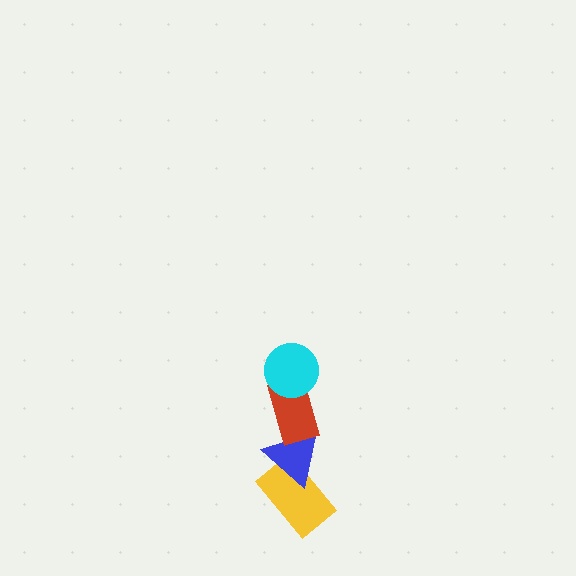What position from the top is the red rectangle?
The red rectangle is 2nd from the top.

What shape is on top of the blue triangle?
The red rectangle is on top of the blue triangle.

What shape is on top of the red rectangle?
The cyan circle is on top of the red rectangle.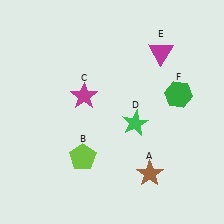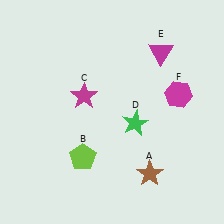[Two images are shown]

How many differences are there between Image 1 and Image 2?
There is 1 difference between the two images.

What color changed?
The hexagon (F) changed from green in Image 1 to magenta in Image 2.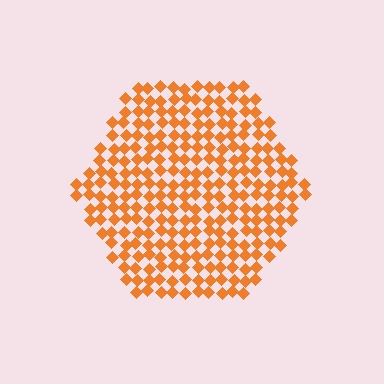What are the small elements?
The small elements are diamonds.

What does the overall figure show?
The overall figure shows a hexagon.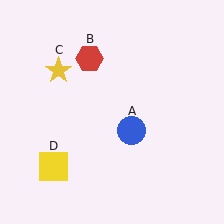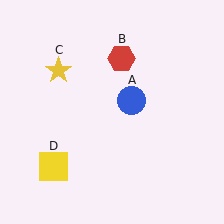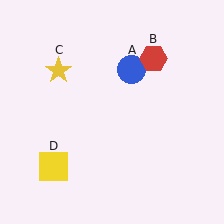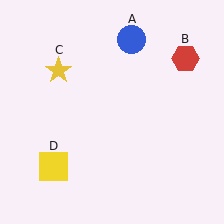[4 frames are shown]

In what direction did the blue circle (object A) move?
The blue circle (object A) moved up.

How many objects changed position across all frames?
2 objects changed position: blue circle (object A), red hexagon (object B).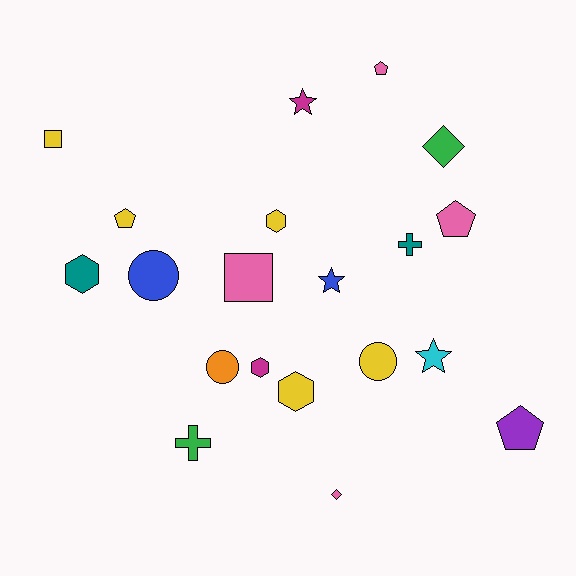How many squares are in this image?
There are 2 squares.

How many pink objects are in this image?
There are 4 pink objects.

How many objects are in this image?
There are 20 objects.